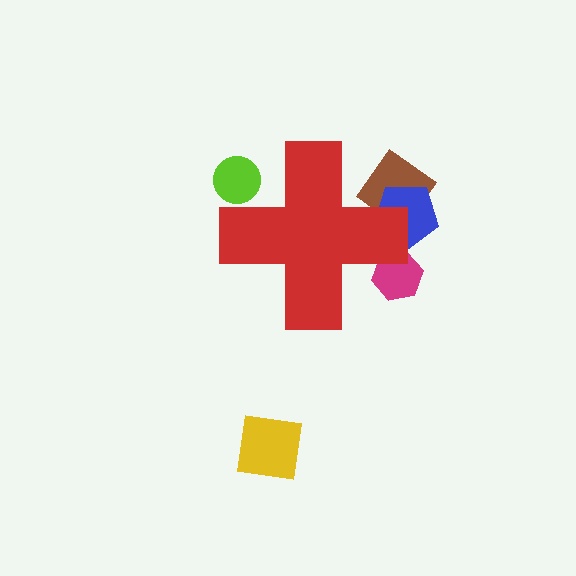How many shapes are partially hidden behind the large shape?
4 shapes are partially hidden.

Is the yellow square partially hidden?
No, the yellow square is fully visible.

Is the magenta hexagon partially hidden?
Yes, the magenta hexagon is partially hidden behind the red cross.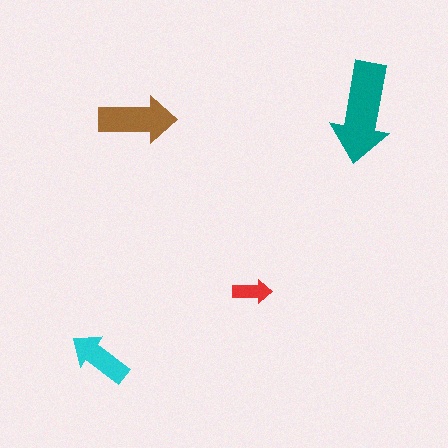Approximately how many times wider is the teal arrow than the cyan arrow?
About 1.5 times wider.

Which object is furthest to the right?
The teal arrow is rightmost.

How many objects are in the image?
There are 4 objects in the image.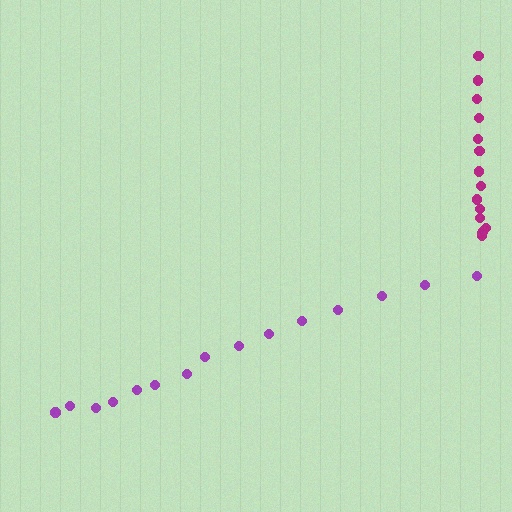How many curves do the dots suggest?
There are 2 distinct paths.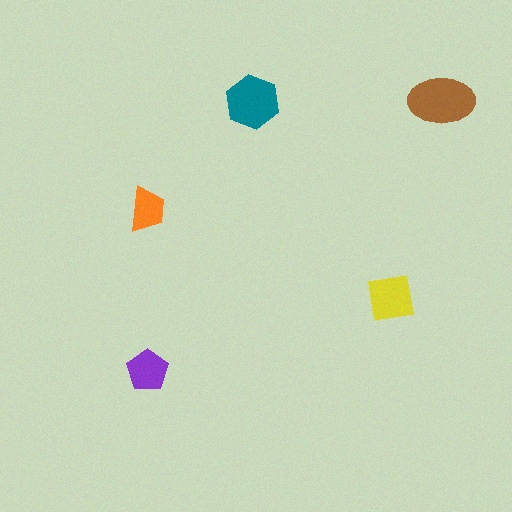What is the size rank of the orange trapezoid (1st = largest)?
5th.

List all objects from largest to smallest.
The brown ellipse, the teal hexagon, the yellow square, the purple pentagon, the orange trapezoid.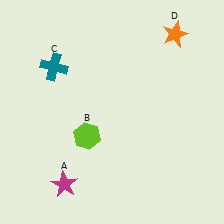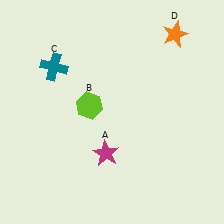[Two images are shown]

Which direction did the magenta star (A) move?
The magenta star (A) moved right.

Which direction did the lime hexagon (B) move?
The lime hexagon (B) moved up.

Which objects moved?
The objects that moved are: the magenta star (A), the lime hexagon (B).